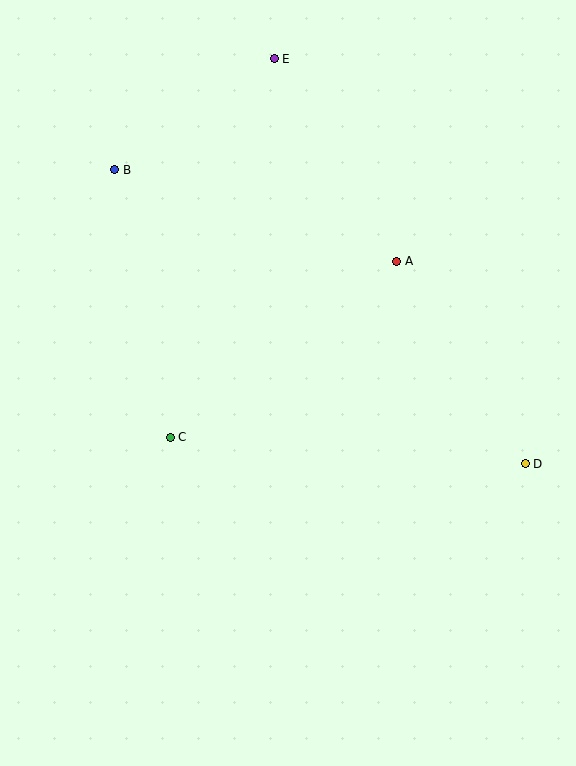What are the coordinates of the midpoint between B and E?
The midpoint between B and E is at (194, 114).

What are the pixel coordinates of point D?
Point D is at (525, 464).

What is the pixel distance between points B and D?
The distance between B and D is 505 pixels.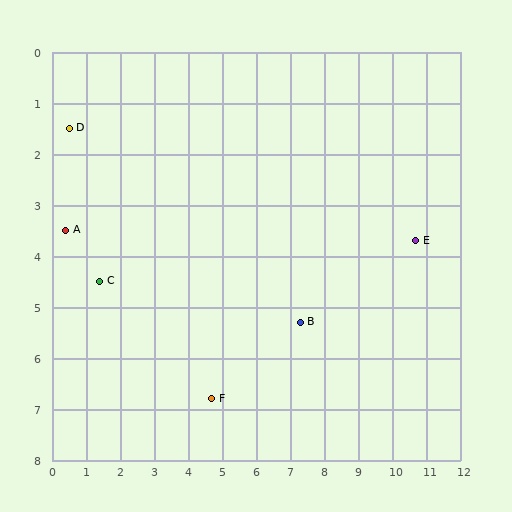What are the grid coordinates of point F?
Point F is at approximately (4.7, 6.8).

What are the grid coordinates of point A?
Point A is at approximately (0.4, 3.5).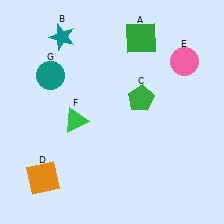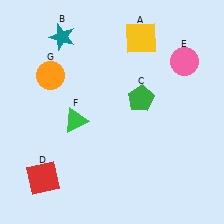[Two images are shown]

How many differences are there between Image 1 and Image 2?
There are 3 differences between the two images.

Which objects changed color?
A changed from green to yellow. D changed from orange to red. G changed from teal to orange.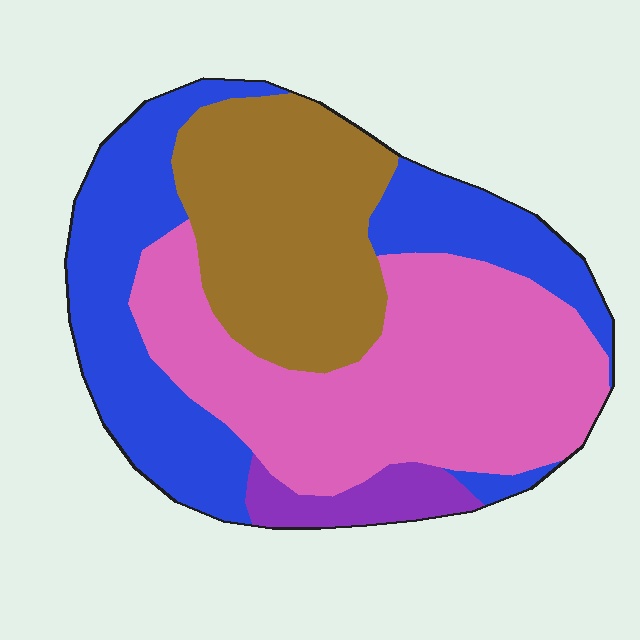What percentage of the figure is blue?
Blue covers roughly 30% of the figure.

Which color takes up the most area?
Pink, at roughly 40%.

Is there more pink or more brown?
Pink.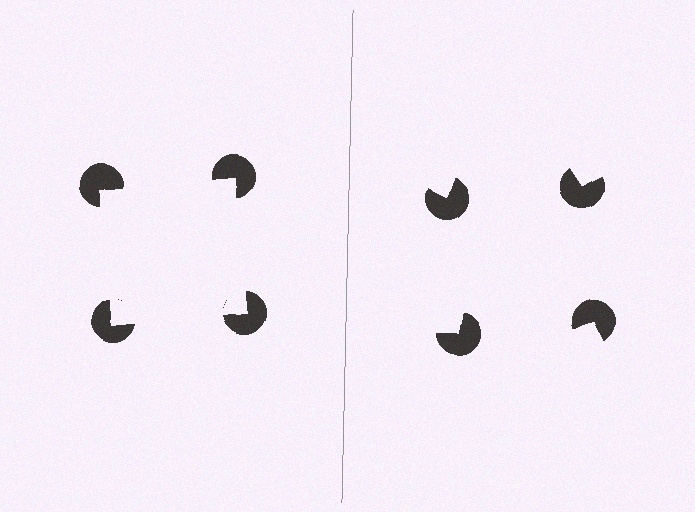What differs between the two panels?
The pac-man discs are positioned identically on both sides; only the wedge orientations differ. On the left they align to a square; on the right they are misaligned.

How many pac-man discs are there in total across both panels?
8 — 4 on each side.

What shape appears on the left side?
An illusory square.